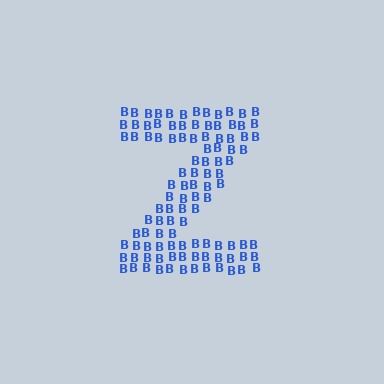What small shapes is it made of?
It is made of small letter B's.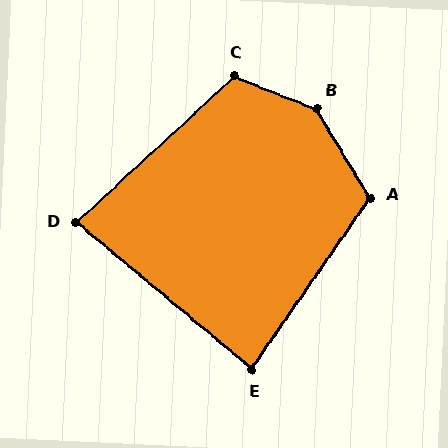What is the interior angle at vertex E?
Approximately 85 degrees (acute).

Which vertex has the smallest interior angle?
D, at approximately 83 degrees.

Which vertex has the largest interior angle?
B, at approximately 142 degrees.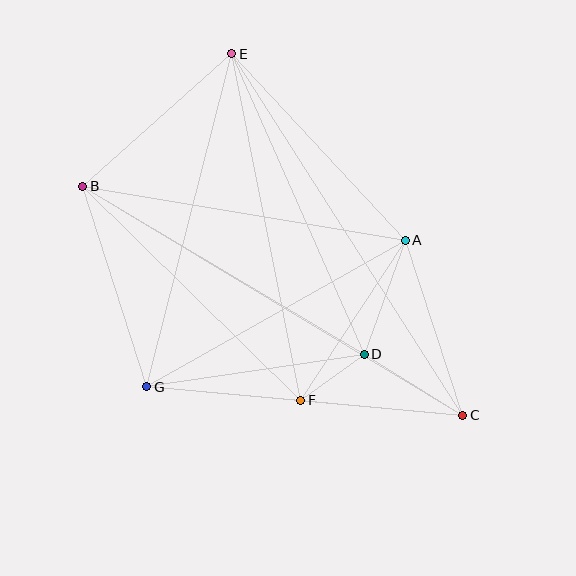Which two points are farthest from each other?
Points B and C are farthest from each other.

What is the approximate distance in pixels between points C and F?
The distance between C and F is approximately 163 pixels.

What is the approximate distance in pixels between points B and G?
The distance between B and G is approximately 211 pixels.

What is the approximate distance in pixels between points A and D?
The distance between A and D is approximately 121 pixels.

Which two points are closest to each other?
Points D and F are closest to each other.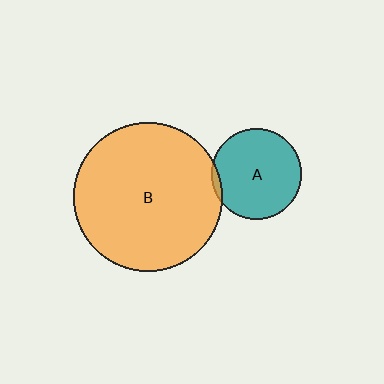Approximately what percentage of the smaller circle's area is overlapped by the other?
Approximately 5%.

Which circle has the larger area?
Circle B (orange).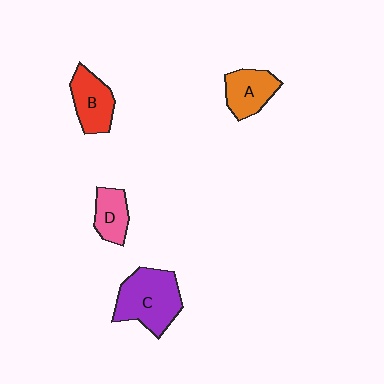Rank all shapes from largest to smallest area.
From largest to smallest: C (purple), B (red), A (orange), D (pink).